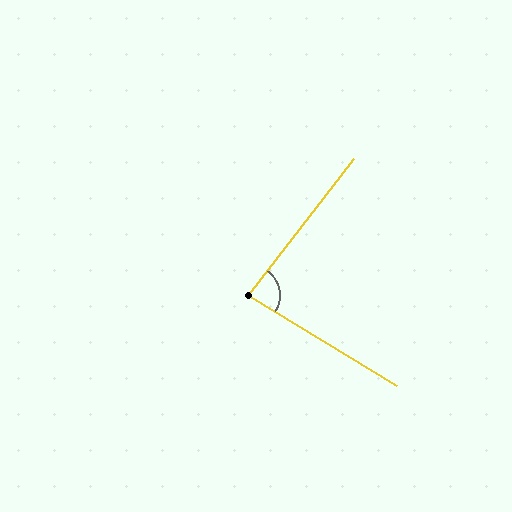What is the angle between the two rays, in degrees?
Approximately 84 degrees.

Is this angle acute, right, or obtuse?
It is acute.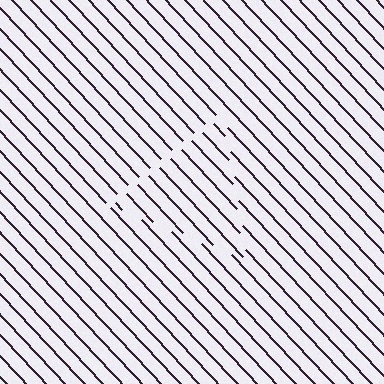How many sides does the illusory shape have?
3 sides — the line-ends trace a triangle.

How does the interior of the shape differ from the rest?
The interior of the shape contains the same grating, shifted by half a period — the contour is defined by the phase discontinuity where line-ends from the inner and outer gratings abut.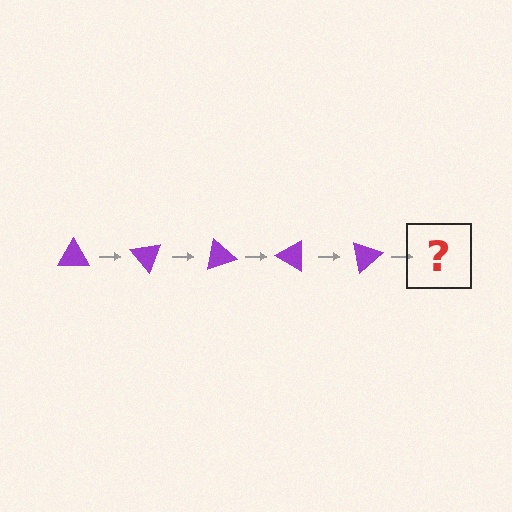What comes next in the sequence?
The next element should be a purple triangle rotated 250 degrees.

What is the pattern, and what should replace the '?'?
The pattern is that the triangle rotates 50 degrees each step. The '?' should be a purple triangle rotated 250 degrees.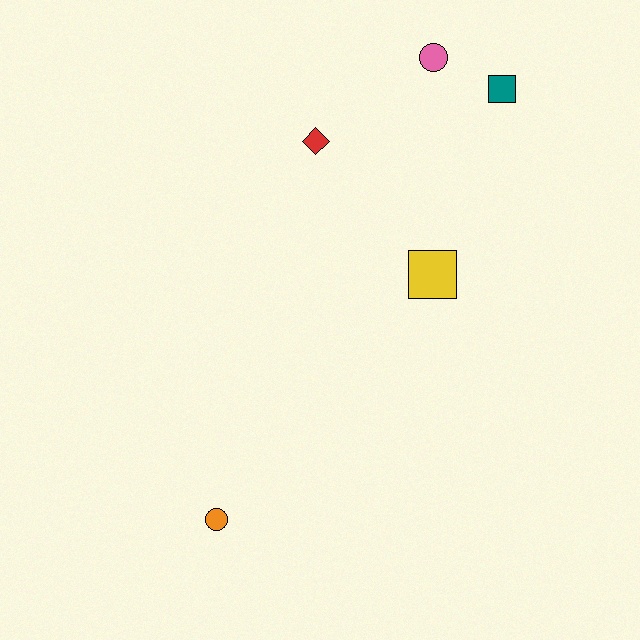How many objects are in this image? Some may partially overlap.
There are 5 objects.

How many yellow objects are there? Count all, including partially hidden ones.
There is 1 yellow object.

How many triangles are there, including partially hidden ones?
There are no triangles.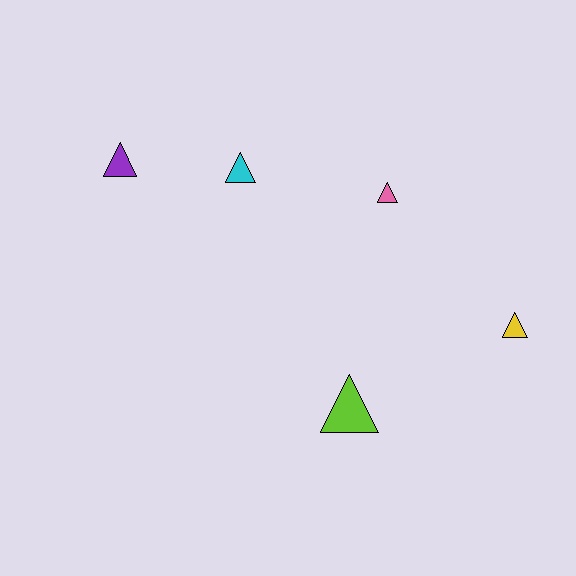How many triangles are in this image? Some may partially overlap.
There are 5 triangles.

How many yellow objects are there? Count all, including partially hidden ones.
There is 1 yellow object.